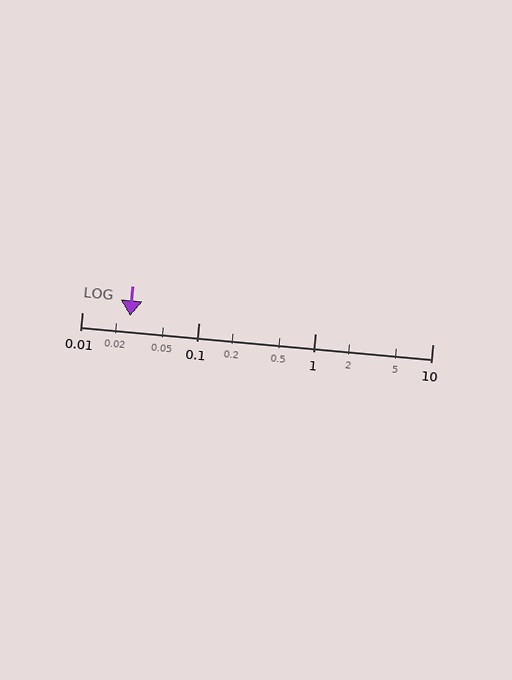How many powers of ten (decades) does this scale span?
The scale spans 3 decades, from 0.01 to 10.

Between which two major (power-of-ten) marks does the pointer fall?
The pointer is between 0.01 and 0.1.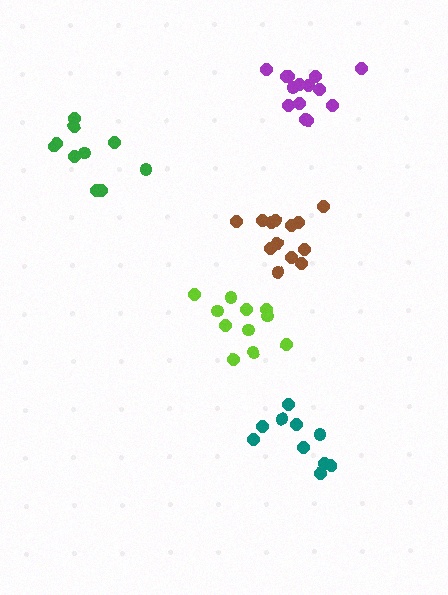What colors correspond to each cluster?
The clusters are colored: lime, brown, green, purple, teal.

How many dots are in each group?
Group 1: 11 dots, Group 2: 13 dots, Group 3: 10 dots, Group 4: 14 dots, Group 5: 10 dots (58 total).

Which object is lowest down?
The teal cluster is bottommost.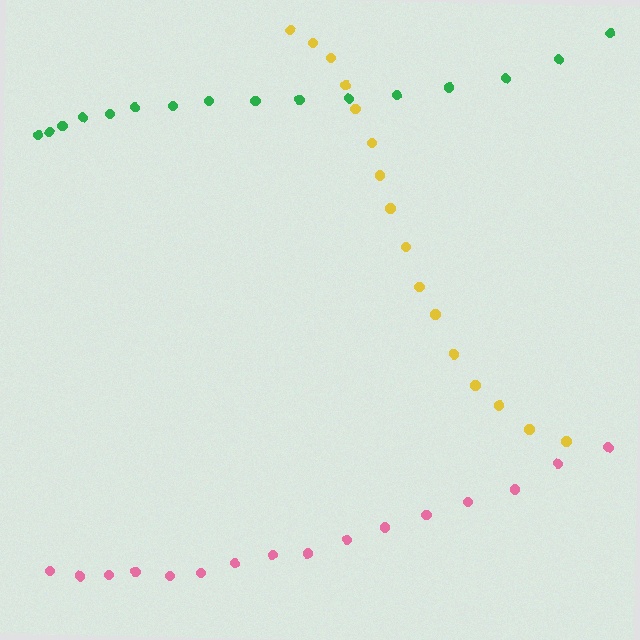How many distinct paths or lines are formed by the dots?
There are 3 distinct paths.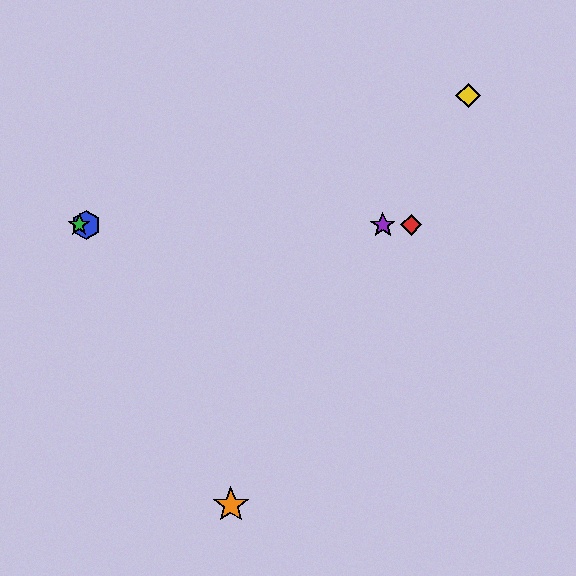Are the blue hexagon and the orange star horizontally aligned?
No, the blue hexagon is at y≈225 and the orange star is at y≈505.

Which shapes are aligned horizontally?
The red diamond, the blue hexagon, the green star, the purple star are aligned horizontally.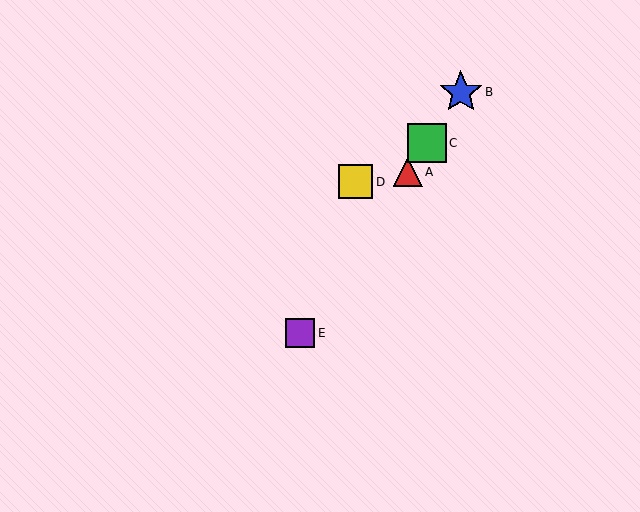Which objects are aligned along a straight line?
Objects A, B, C, E are aligned along a straight line.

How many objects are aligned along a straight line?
4 objects (A, B, C, E) are aligned along a straight line.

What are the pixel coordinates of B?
Object B is at (461, 92).